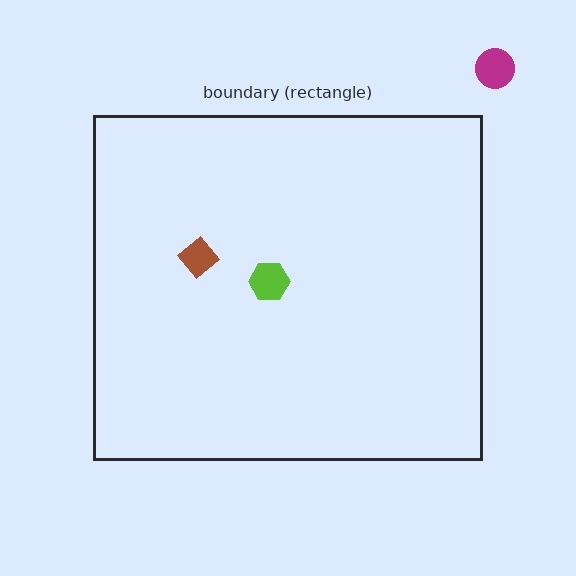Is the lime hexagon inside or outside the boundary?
Inside.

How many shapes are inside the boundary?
2 inside, 1 outside.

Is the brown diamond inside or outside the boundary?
Inside.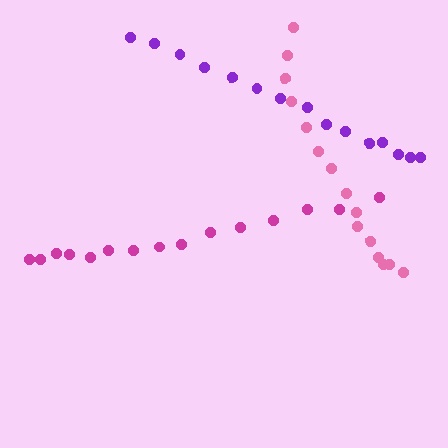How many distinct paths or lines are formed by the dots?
There are 3 distinct paths.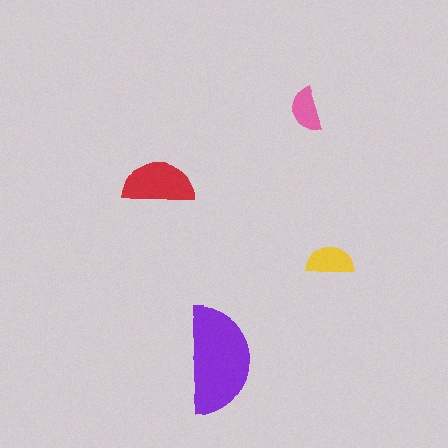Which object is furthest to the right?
The yellow semicircle is rightmost.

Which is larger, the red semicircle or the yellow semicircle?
The red one.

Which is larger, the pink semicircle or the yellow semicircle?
The yellow one.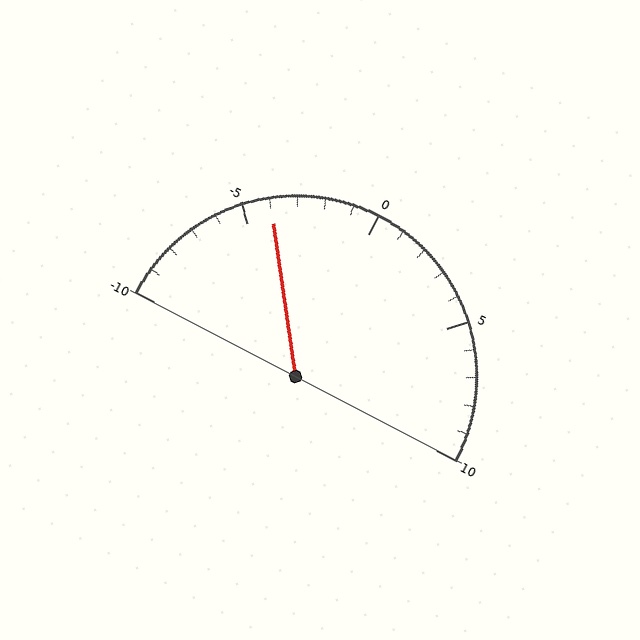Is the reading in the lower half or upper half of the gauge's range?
The reading is in the lower half of the range (-10 to 10).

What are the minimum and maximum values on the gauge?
The gauge ranges from -10 to 10.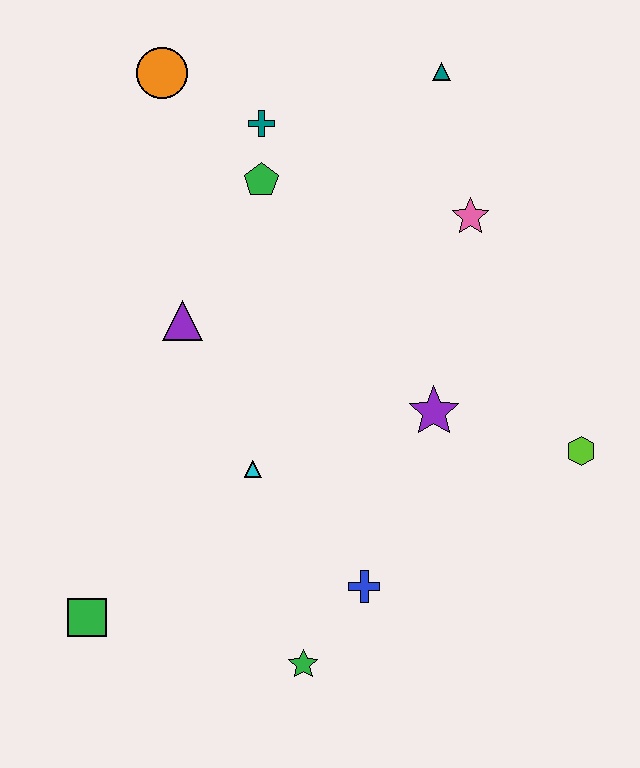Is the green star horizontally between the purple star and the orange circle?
Yes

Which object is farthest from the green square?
The teal triangle is farthest from the green square.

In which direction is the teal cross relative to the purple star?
The teal cross is above the purple star.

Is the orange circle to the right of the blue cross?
No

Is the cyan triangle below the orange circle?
Yes